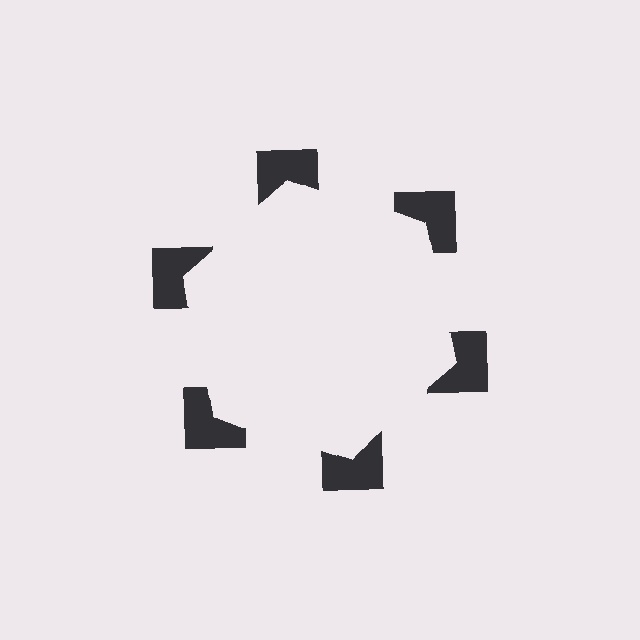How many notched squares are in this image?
There are 6 — one at each vertex of the illusory hexagon.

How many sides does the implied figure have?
6 sides.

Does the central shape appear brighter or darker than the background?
It typically appears slightly brighter than the background, even though no actual brightness change is drawn.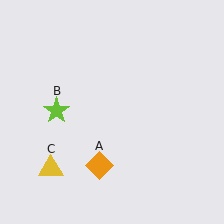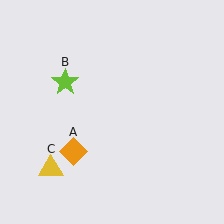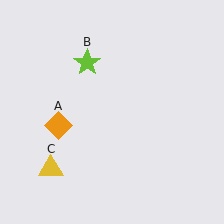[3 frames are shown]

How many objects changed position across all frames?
2 objects changed position: orange diamond (object A), lime star (object B).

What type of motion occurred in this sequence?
The orange diamond (object A), lime star (object B) rotated clockwise around the center of the scene.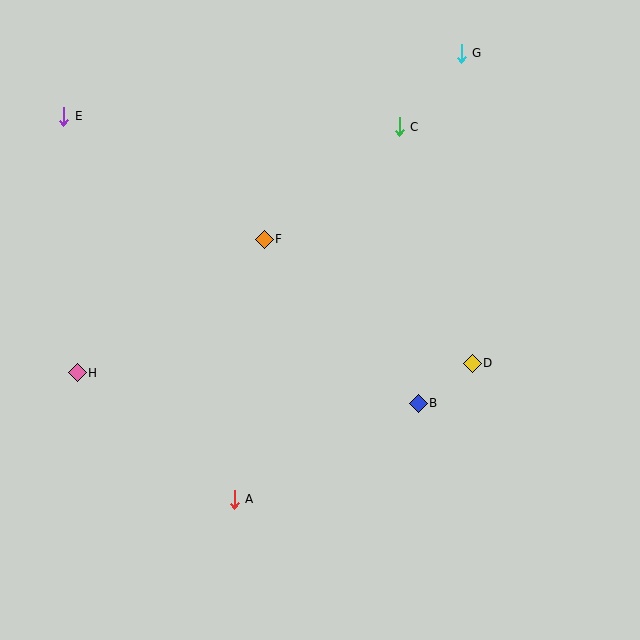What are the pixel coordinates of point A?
Point A is at (234, 499).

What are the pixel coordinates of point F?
Point F is at (264, 239).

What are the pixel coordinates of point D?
Point D is at (472, 363).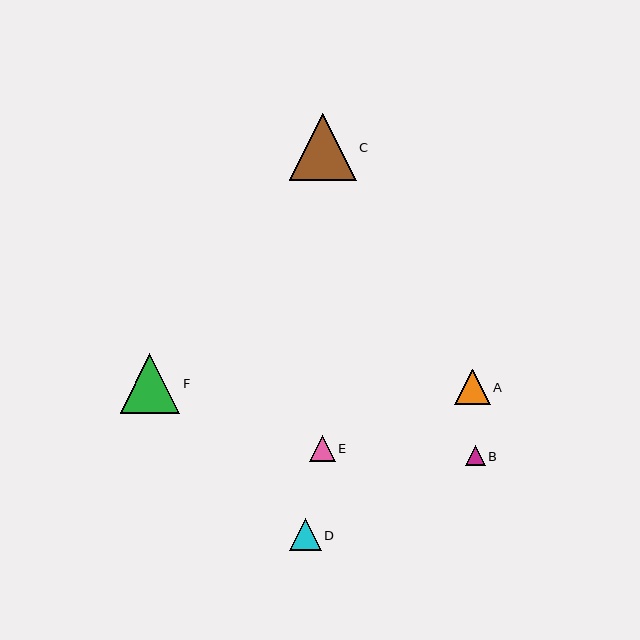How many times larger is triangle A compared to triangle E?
Triangle A is approximately 1.4 times the size of triangle E.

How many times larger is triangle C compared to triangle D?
Triangle C is approximately 2.1 times the size of triangle D.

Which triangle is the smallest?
Triangle B is the smallest with a size of approximately 20 pixels.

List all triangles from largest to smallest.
From largest to smallest: C, F, A, D, E, B.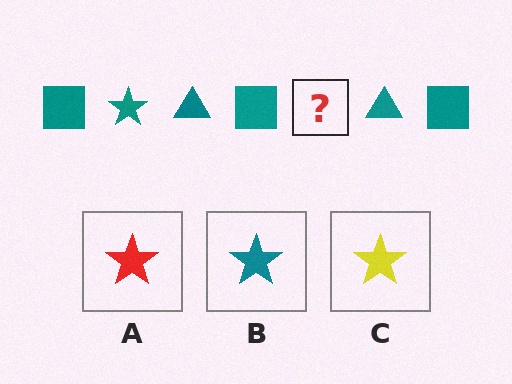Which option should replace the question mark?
Option B.